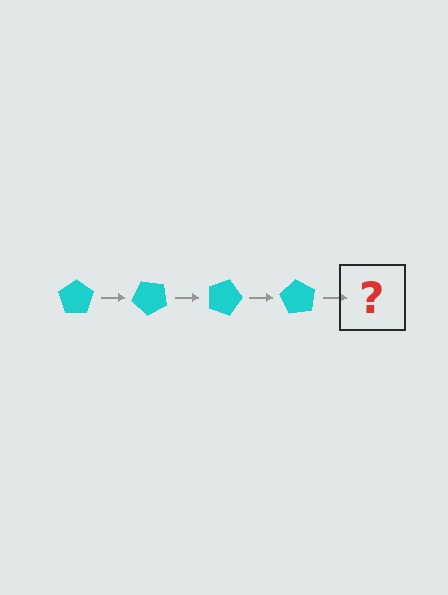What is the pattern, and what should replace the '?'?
The pattern is that the pentagon rotates 45 degrees each step. The '?' should be a cyan pentagon rotated 180 degrees.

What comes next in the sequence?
The next element should be a cyan pentagon rotated 180 degrees.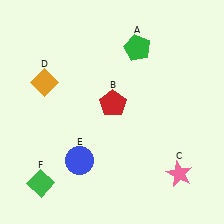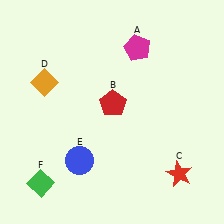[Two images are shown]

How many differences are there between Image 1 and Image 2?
There are 2 differences between the two images.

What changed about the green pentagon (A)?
In Image 1, A is green. In Image 2, it changed to magenta.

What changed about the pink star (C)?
In Image 1, C is pink. In Image 2, it changed to red.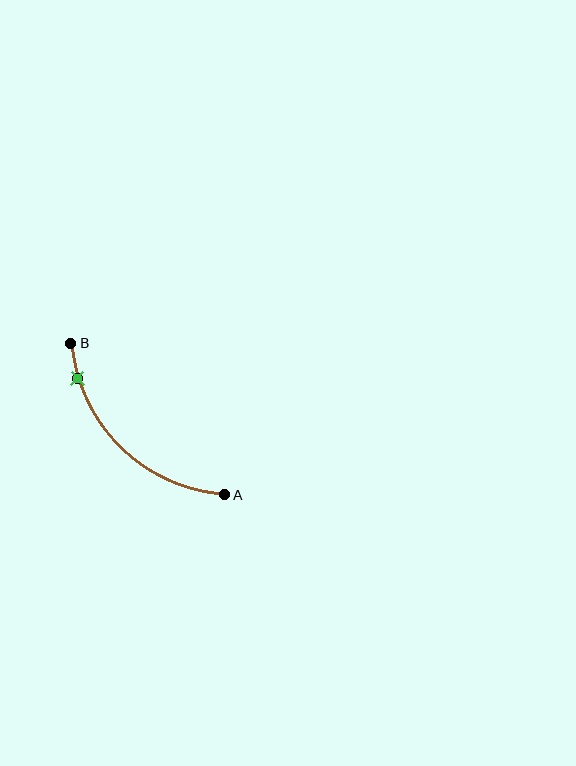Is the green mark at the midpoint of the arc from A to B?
No. The green mark lies on the arc but is closer to endpoint B. The arc midpoint would be at the point on the curve equidistant along the arc from both A and B.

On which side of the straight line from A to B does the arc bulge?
The arc bulges below and to the left of the straight line connecting A and B.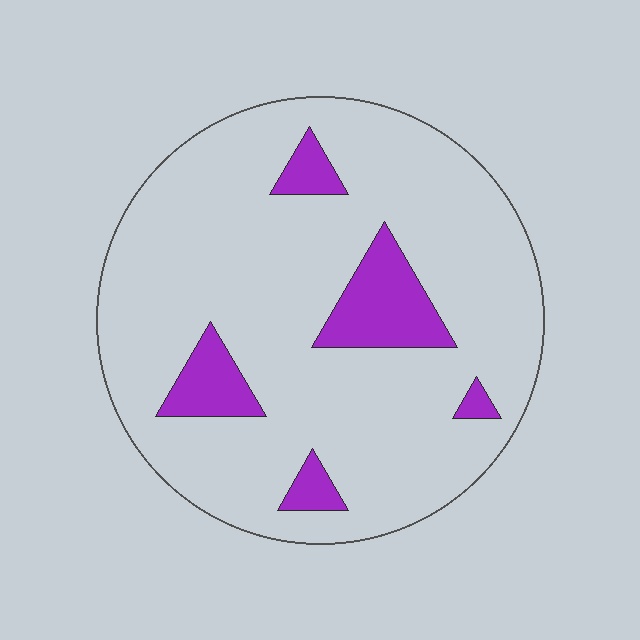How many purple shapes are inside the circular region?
5.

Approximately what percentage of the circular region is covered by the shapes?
Approximately 15%.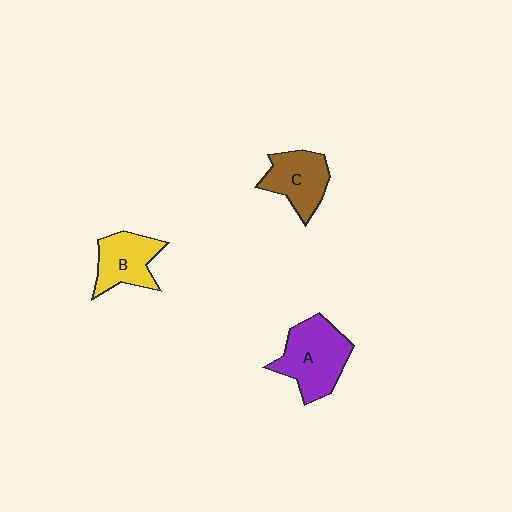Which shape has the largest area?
Shape A (purple).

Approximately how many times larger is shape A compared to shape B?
Approximately 1.4 times.